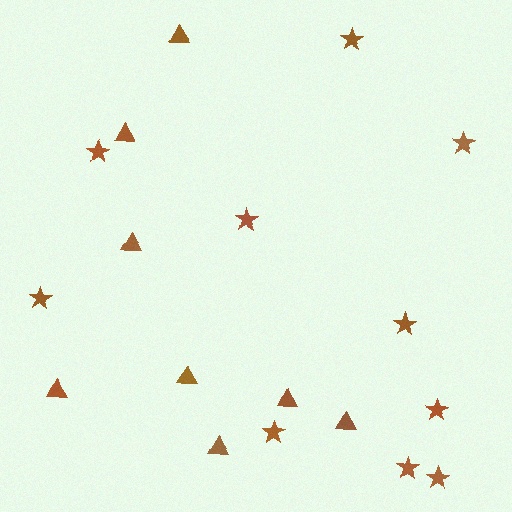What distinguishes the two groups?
There are 2 groups: one group of triangles (8) and one group of stars (10).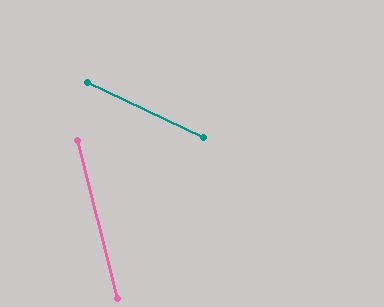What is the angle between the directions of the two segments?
Approximately 51 degrees.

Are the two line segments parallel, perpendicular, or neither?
Neither parallel nor perpendicular — they differ by about 51°.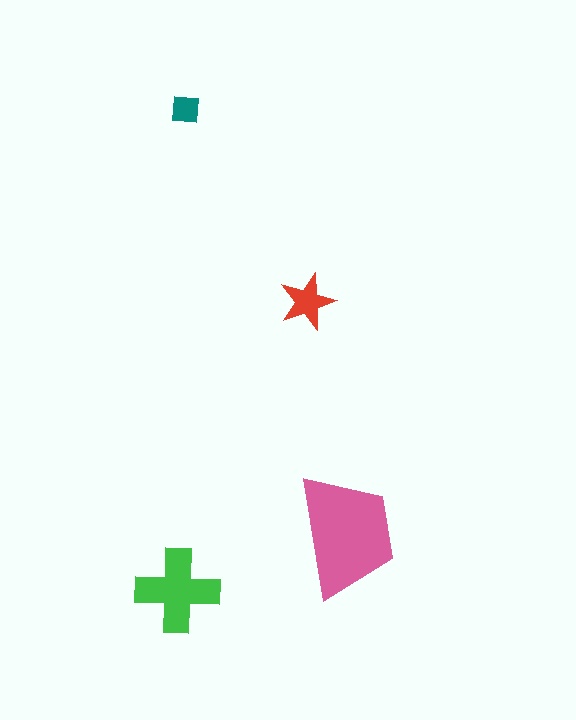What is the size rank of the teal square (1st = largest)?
4th.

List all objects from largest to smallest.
The pink trapezoid, the green cross, the red star, the teal square.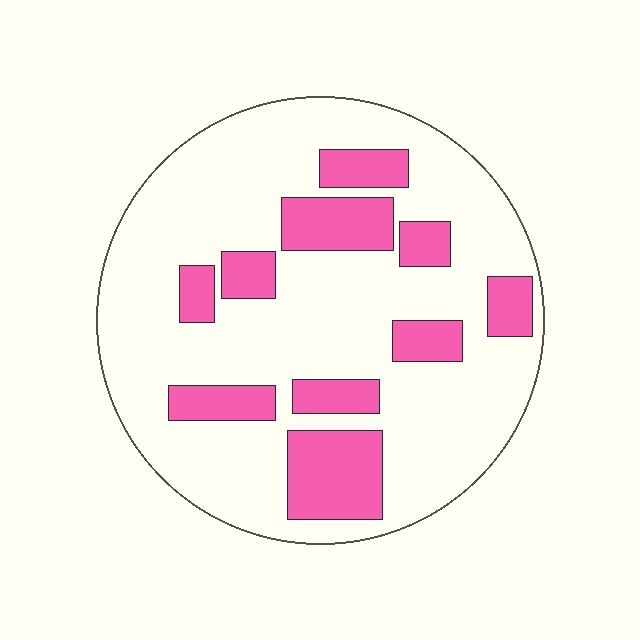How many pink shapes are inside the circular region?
10.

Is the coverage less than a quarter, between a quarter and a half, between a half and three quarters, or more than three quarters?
Less than a quarter.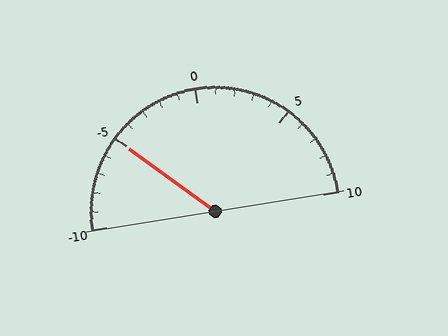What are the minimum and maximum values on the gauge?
The gauge ranges from -10 to 10.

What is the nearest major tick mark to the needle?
The nearest major tick mark is -5.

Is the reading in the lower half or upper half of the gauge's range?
The reading is in the lower half of the range (-10 to 10).